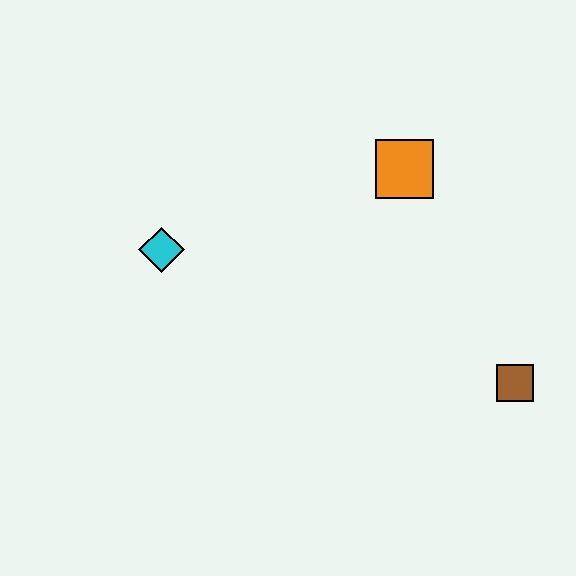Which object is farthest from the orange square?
The cyan diamond is farthest from the orange square.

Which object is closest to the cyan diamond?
The orange square is closest to the cyan diamond.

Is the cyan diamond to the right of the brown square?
No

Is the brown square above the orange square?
No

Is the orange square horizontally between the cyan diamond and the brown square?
Yes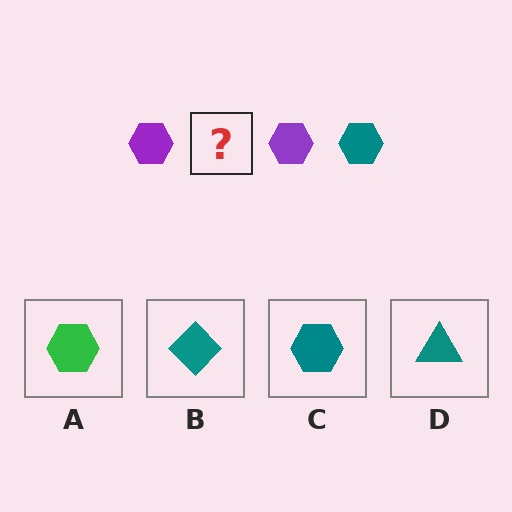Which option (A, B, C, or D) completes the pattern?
C.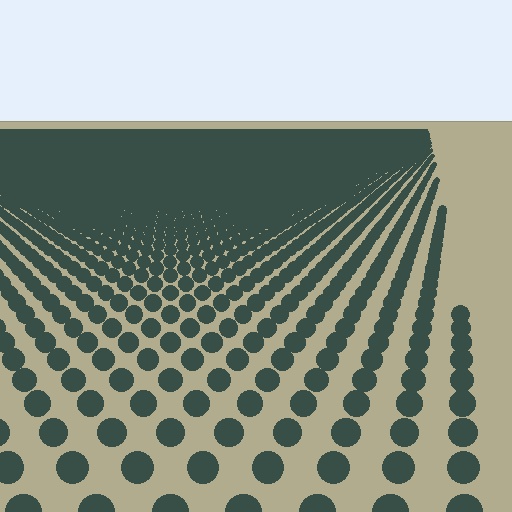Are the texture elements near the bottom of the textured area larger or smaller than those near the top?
Larger. Near the bottom, elements are closer to the viewer and appear at a bigger on-screen size.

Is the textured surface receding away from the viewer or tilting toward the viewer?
The surface is receding away from the viewer. Texture elements get smaller and denser toward the top.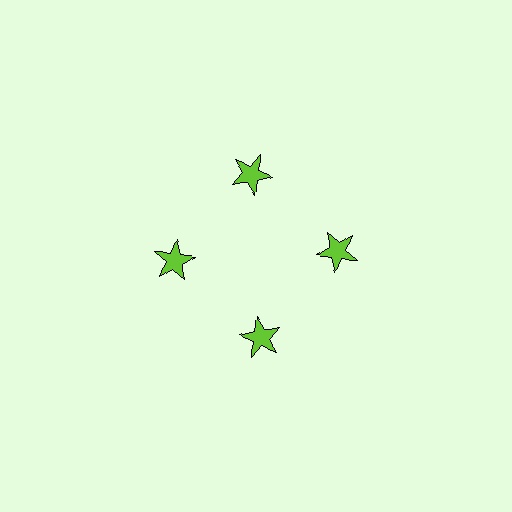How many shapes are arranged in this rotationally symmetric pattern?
There are 4 shapes, arranged in 4 groups of 1.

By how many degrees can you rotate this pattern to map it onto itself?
The pattern maps onto itself every 90 degrees of rotation.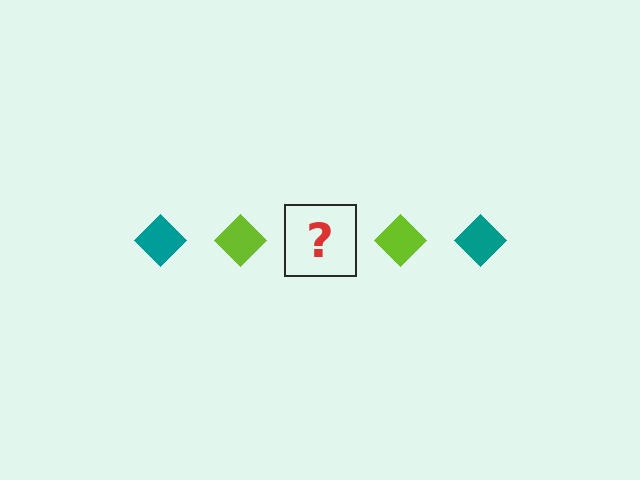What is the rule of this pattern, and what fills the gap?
The rule is that the pattern cycles through teal, lime diamonds. The gap should be filled with a teal diamond.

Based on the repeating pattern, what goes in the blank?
The blank should be a teal diamond.